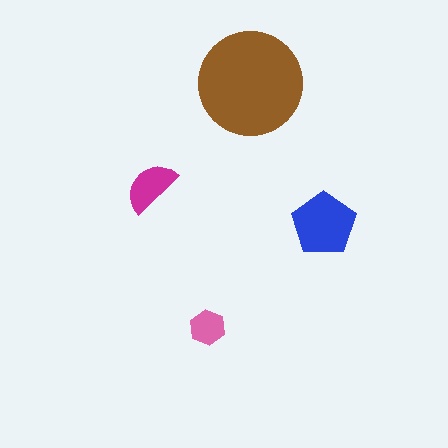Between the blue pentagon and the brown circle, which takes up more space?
The brown circle.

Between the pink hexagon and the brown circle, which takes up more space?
The brown circle.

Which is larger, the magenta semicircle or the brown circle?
The brown circle.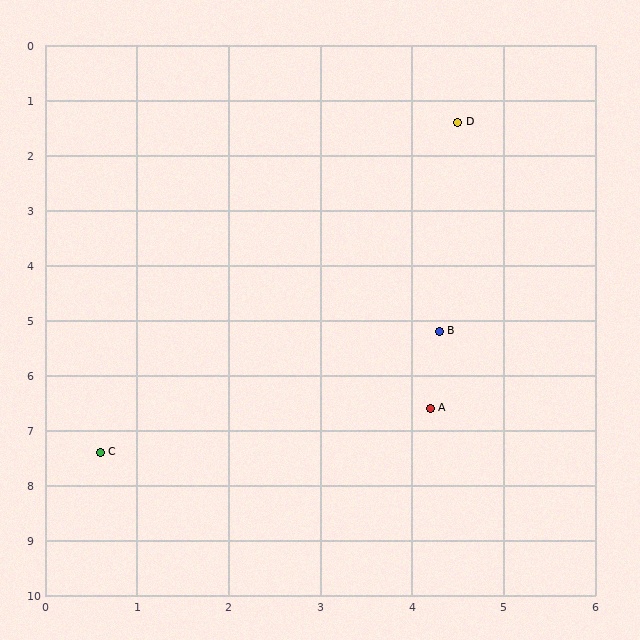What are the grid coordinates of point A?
Point A is at approximately (4.2, 6.6).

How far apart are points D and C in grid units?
Points D and C are about 7.2 grid units apart.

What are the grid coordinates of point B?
Point B is at approximately (4.3, 5.2).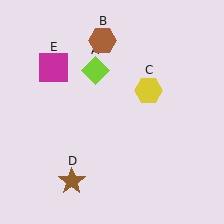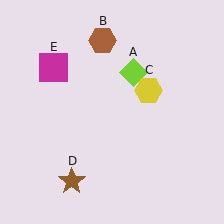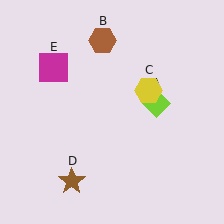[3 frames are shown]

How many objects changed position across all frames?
1 object changed position: lime diamond (object A).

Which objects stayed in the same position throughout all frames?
Brown hexagon (object B) and yellow hexagon (object C) and brown star (object D) and magenta square (object E) remained stationary.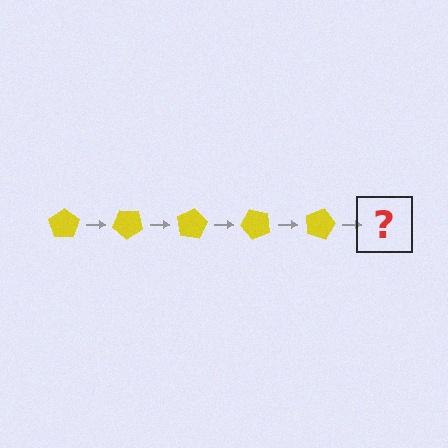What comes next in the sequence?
The next element should be a yellow pentagon rotated 200 degrees.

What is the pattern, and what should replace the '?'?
The pattern is that the pentagon rotates 40 degrees each step. The '?' should be a yellow pentagon rotated 200 degrees.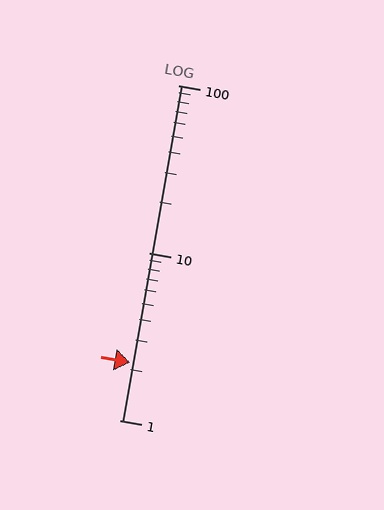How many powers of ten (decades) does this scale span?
The scale spans 2 decades, from 1 to 100.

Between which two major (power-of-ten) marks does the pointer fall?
The pointer is between 1 and 10.